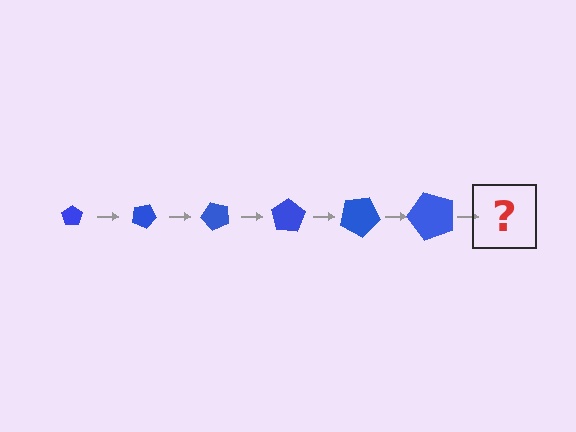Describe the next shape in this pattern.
It should be a pentagon, larger than the previous one and rotated 150 degrees from the start.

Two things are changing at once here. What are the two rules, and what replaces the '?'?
The two rules are that the pentagon grows larger each step and it rotates 25 degrees each step. The '?' should be a pentagon, larger than the previous one and rotated 150 degrees from the start.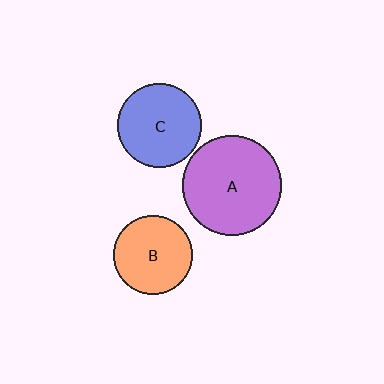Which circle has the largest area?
Circle A (purple).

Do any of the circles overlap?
No, none of the circles overlap.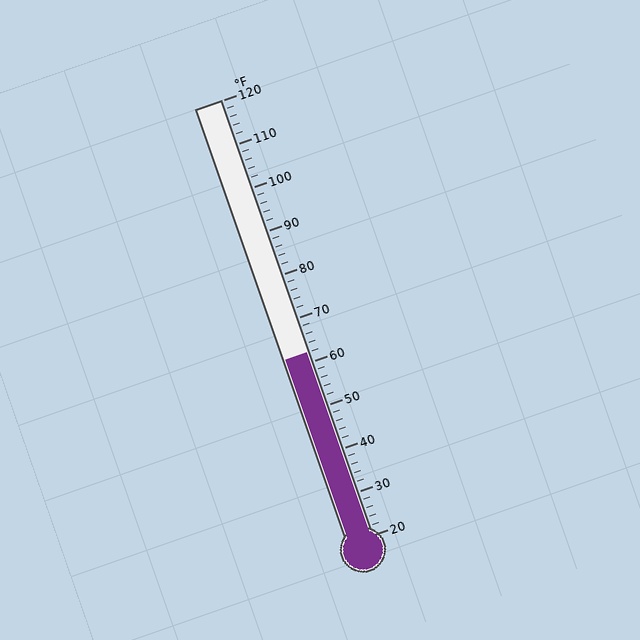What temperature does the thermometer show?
The thermometer shows approximately 62°F.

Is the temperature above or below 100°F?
The temperature is below 100°F.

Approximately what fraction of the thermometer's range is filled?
The thermometer is filled to approximately 40% of its range.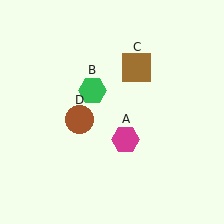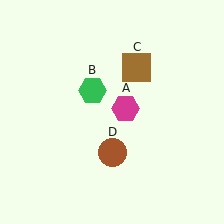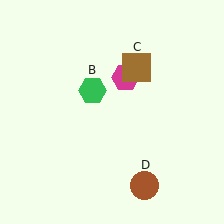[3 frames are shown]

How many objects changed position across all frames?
2 objects changed position: magenta hexagon (object A), brown circle (object D).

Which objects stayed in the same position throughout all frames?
Green hexagon (object B) and brown square (object C) remained stationary.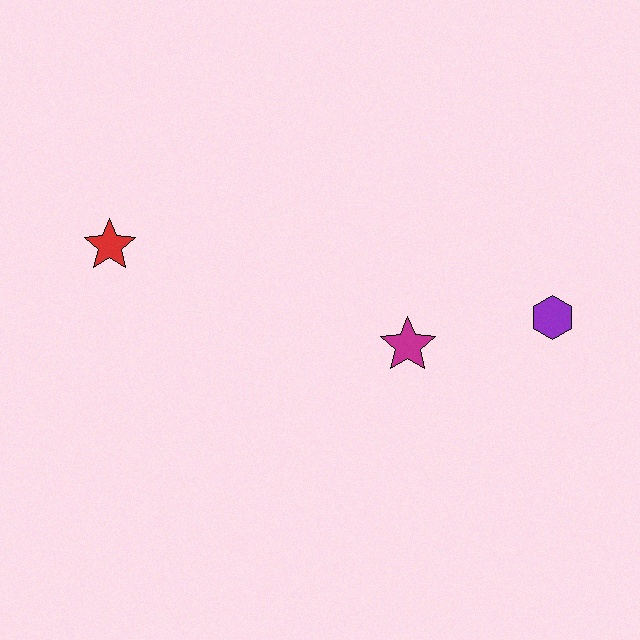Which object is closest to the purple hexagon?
The magenta star is closest to the purple hexagon.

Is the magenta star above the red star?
No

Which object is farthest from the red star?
The purple hexagon is farthest from the red star.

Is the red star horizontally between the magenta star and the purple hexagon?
No